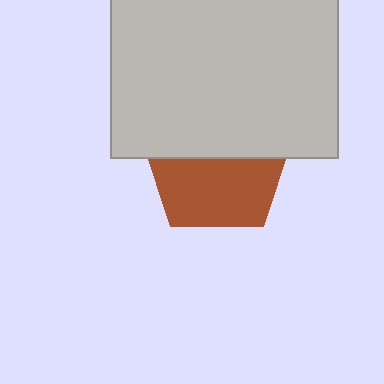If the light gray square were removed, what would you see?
You would see the complete brown pentagon.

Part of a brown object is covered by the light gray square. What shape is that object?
It is a pentagon.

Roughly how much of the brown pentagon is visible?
About half of it is visible (roughly 52%).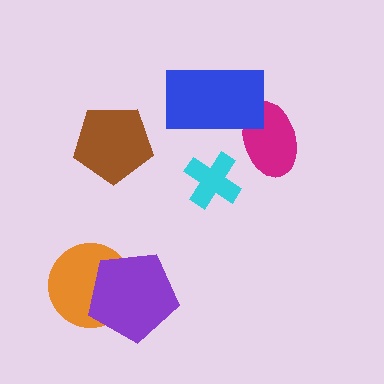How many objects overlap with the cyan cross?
0 objects overlap with the cyan cross.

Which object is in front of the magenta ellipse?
The blue rectangle is in front of the magenta ellipse.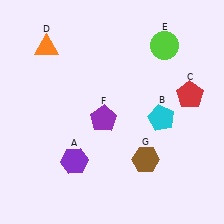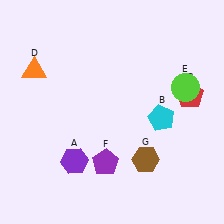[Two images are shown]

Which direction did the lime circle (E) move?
The lime circle (E) moved down.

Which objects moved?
The objects that moved are: the orange triangle (D), the lime circle (E), the purple pentagon (F).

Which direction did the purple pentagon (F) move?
The purple pentagon (F) moved down.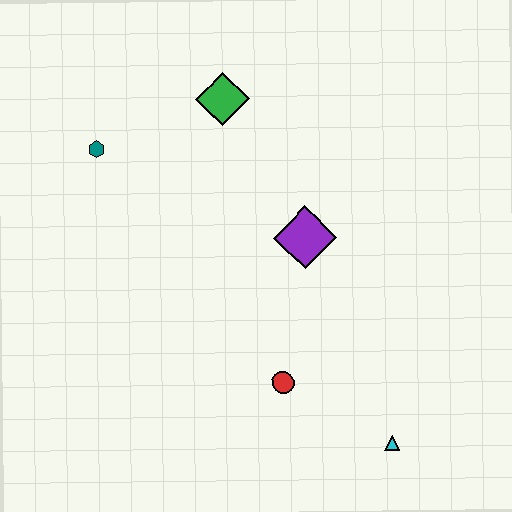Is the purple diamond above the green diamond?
No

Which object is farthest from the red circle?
The teal hexagon is farthest from the red circle.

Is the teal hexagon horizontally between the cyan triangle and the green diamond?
No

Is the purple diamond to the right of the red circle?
Yes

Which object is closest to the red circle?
The cyan triangle is closest to the red circle.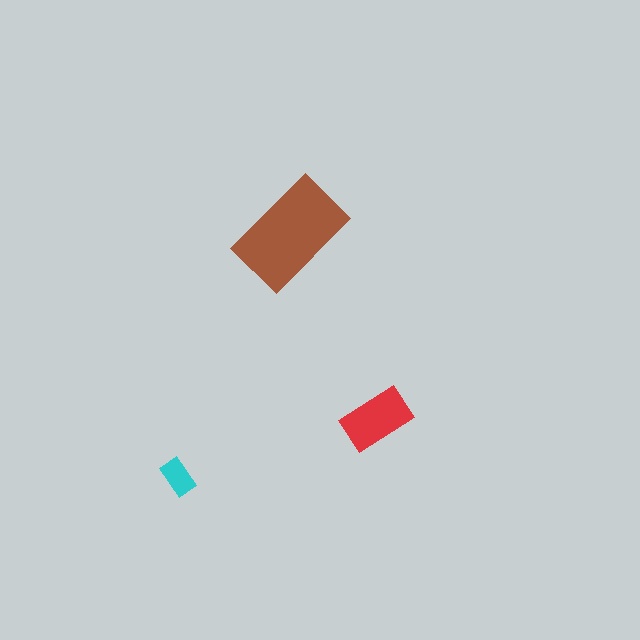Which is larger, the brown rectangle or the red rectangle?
The brown one.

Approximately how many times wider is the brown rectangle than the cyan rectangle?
About 3 times wider.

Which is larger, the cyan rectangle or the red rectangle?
The red one.